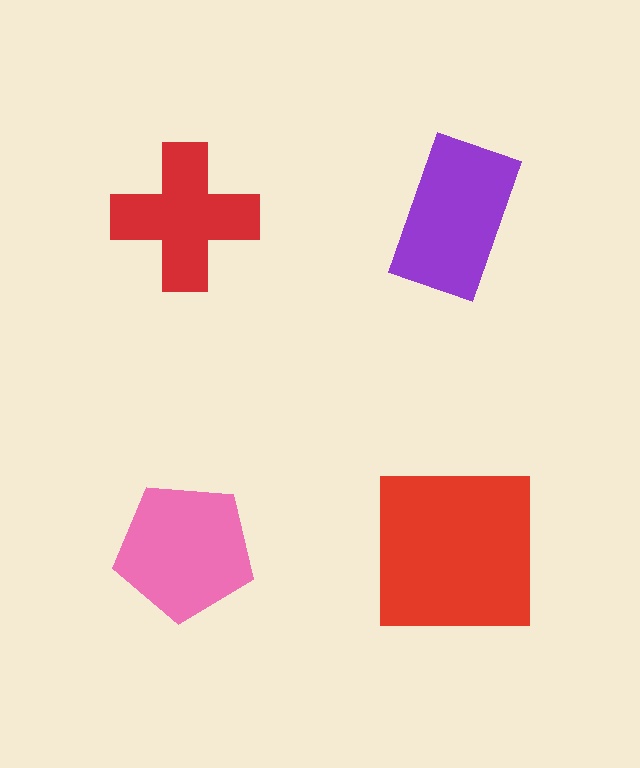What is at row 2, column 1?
A pink pentagon.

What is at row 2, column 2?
A red square.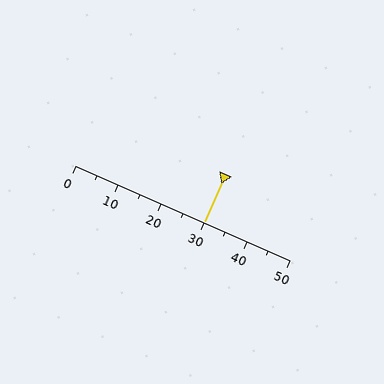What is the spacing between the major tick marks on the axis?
The major ticks are spaced 10 apart.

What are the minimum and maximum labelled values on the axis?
The axis runs from 0 to 50.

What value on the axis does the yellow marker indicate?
The marker indicates approximately 30.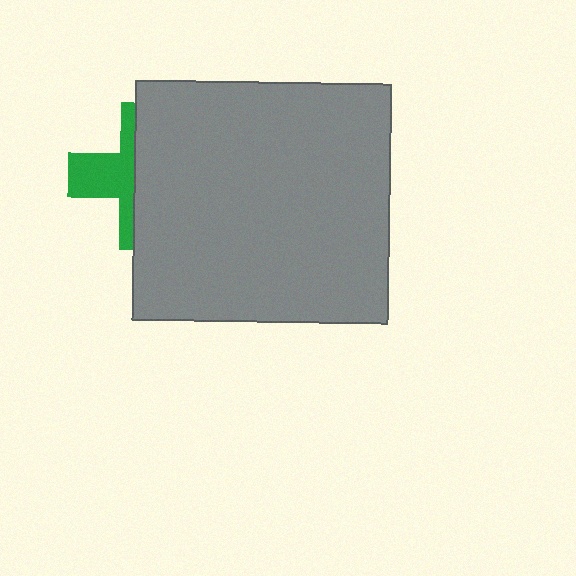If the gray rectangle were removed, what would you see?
You would see the complete green cross.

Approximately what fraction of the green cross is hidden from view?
Roughly 61% of the green cross is hidden behind the gray rectangle.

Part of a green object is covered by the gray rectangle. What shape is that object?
It is a cross.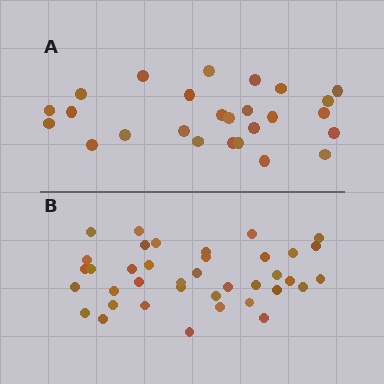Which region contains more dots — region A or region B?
Region B (the bottom region) has more dots.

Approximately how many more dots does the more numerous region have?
Region B has roughly 12 or so more dots than region A.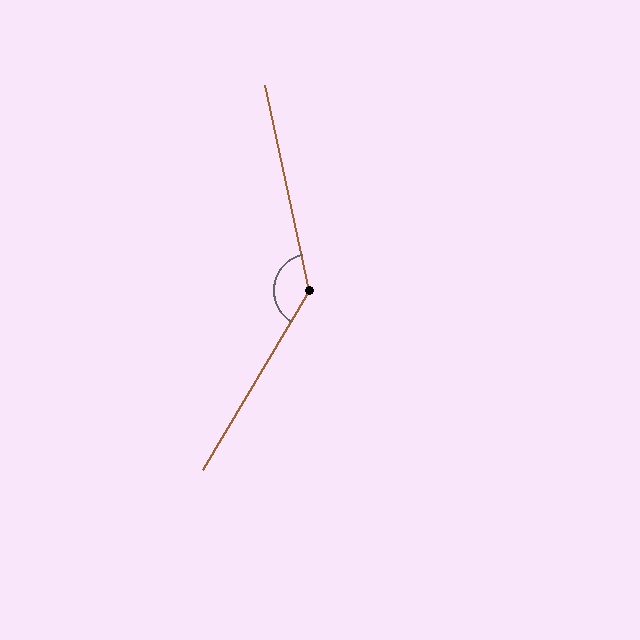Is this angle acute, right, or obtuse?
It is obtuse.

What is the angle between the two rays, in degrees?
Approximately 137 degrees.